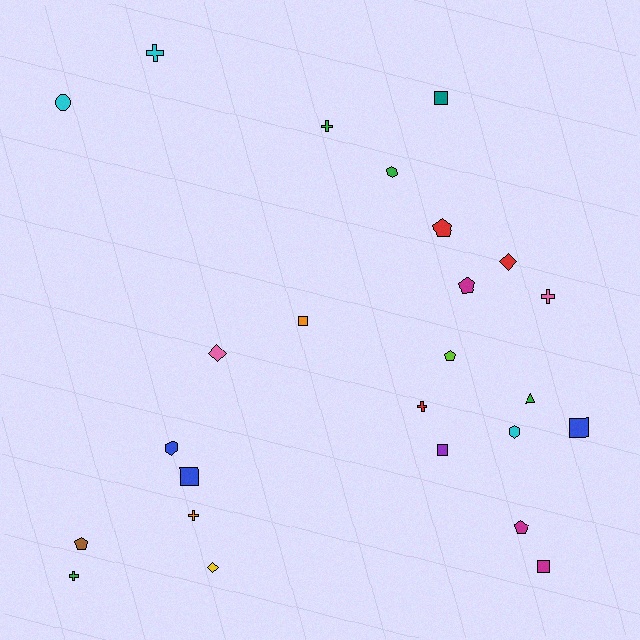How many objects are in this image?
There are 25 objects.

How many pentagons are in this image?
There are 5 pentagons.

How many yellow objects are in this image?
There is 1 yellow object.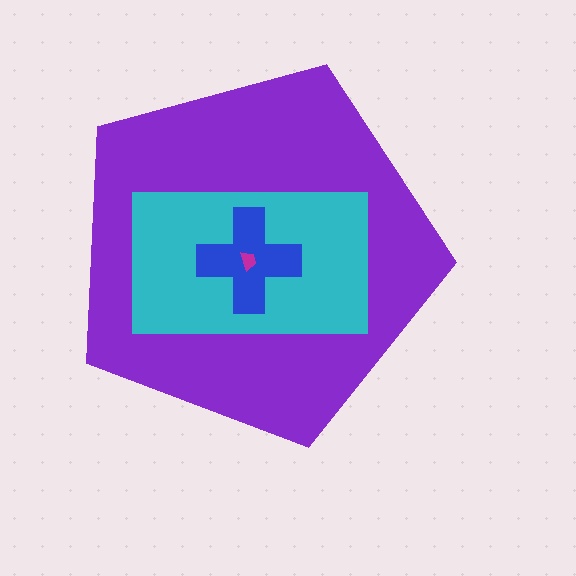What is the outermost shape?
The purple pentagon.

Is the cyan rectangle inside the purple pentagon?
Yes.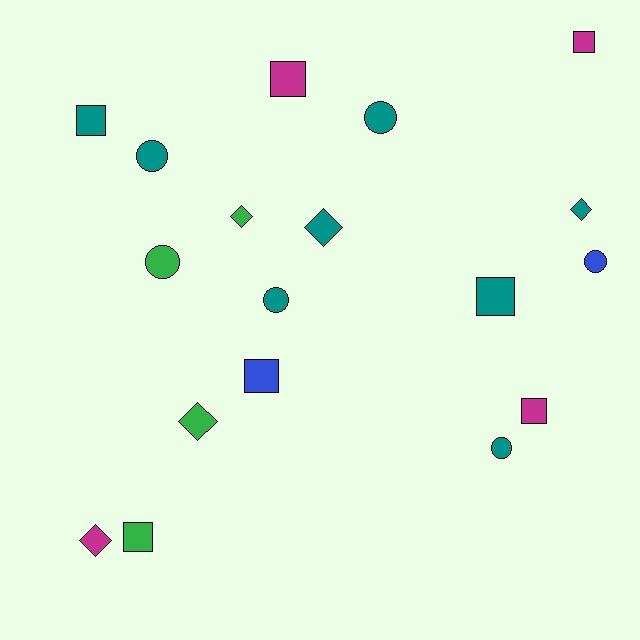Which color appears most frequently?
Teal, with 8 objects.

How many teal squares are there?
There are 2 teal squares.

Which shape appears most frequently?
Square, with 7 objects.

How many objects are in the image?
There are 18 objects.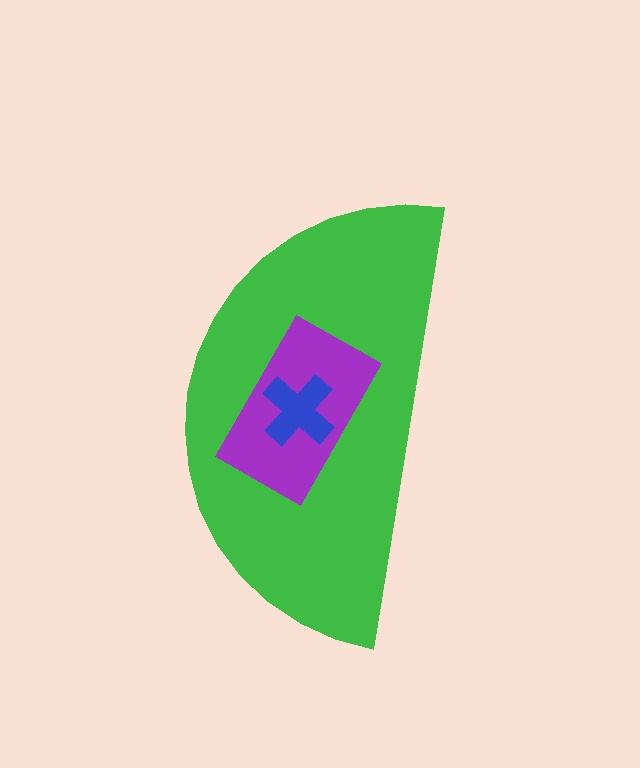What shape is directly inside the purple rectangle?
The blue cross.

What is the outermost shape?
The green semicircle.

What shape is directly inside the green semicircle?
The purple rectangle.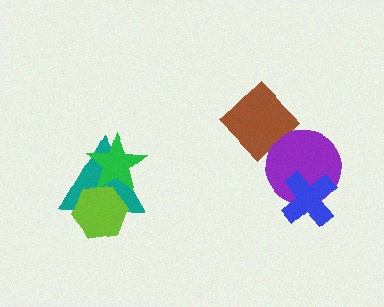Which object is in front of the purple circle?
The blue cross is in front of the purple circle.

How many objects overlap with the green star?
2 objects overlap with the green star.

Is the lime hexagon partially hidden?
No, no other shape covers it.